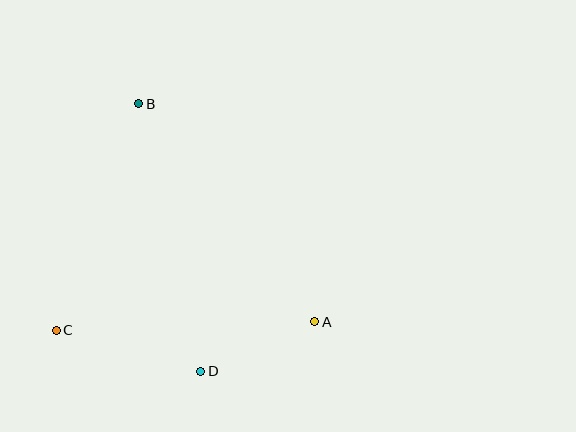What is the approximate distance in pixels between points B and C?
The distance between B and C is approximately 241 pixels.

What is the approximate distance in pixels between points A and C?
The distance between A and C is approximately 258 pixels.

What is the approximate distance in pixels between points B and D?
The distance between B and D is approximately 274 pixels.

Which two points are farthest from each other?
Points A and B are farthest from each other.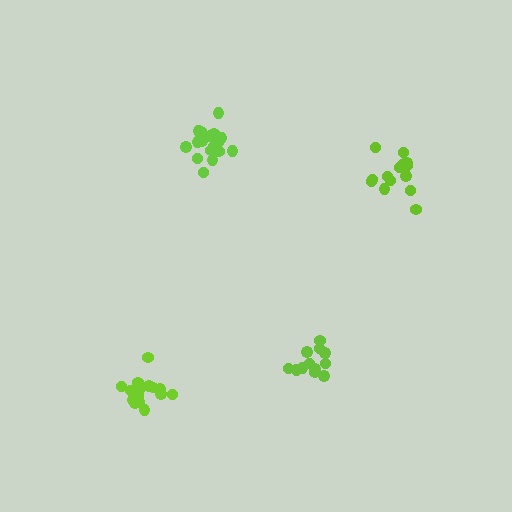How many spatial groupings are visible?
There are 4 spatial groupings.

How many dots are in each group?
Group 1: 17 dots, Group 2: 12 dots, Group 3: 14 dots, Group 4: 18 dots (61 total).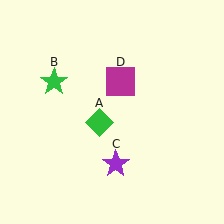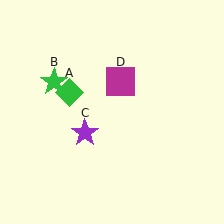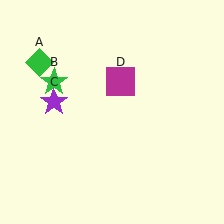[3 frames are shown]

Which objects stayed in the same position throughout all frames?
Green star (object B) and magenta square (object D) remained stationary.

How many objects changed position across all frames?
2 objects changed position: green diamond (object A), purple star (object C).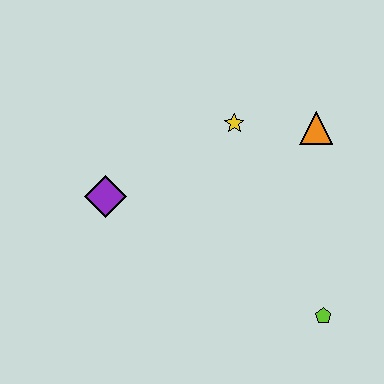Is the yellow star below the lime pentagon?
No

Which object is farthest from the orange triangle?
The purple diamond is farthest from the orange triangle.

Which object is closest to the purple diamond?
The yellow star is closest to the purple diamond.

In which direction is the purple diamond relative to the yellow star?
The purple diamond is to the left of the yellow star.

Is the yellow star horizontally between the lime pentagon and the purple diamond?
Yes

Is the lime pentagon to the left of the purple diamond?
No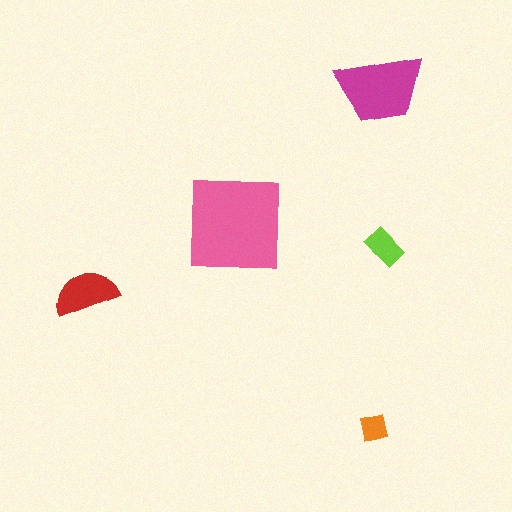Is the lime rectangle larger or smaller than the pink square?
Smaller.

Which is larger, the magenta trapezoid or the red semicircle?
The magenta trapezoid.